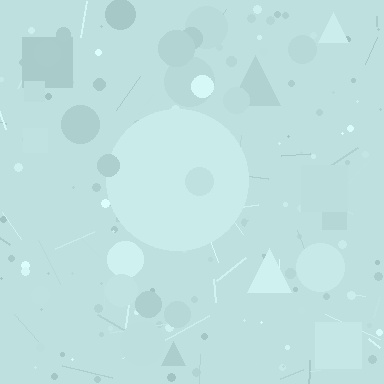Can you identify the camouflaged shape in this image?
The camouflaged shape is a circle.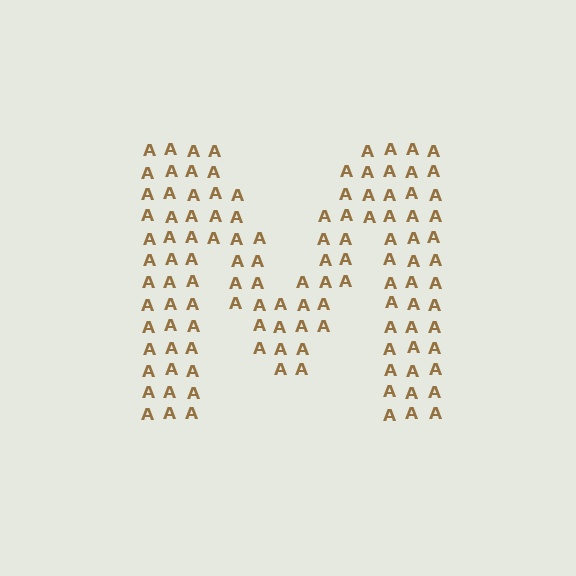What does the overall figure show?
The overall figure shows the letter M.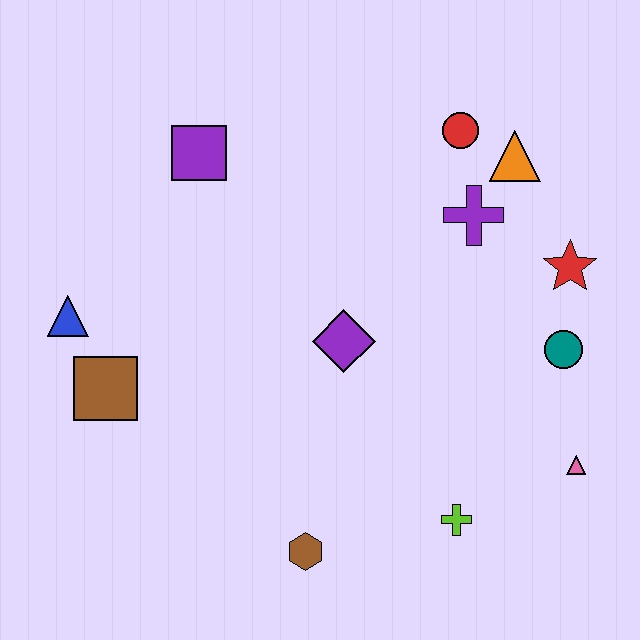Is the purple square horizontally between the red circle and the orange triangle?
No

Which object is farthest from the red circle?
The brown hexagon is farthest from the red circle.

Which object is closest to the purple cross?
The orange triangle is closest to the purple cross.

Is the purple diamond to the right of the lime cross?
No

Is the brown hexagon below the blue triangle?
Yes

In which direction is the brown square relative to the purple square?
The brown square is below the purple square.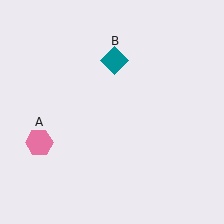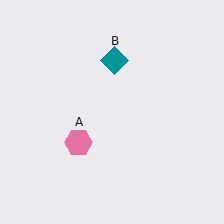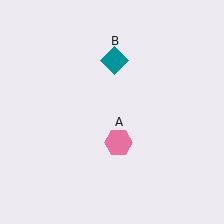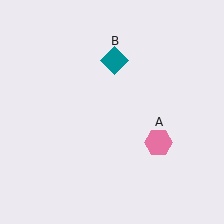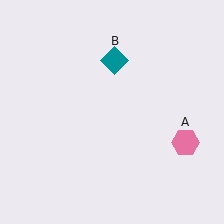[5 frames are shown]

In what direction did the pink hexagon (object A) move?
The pink hexagon (object A) moved right.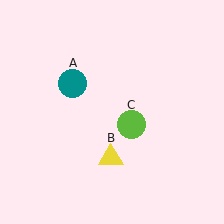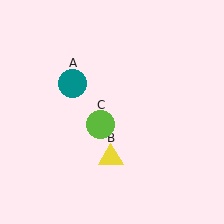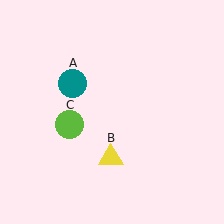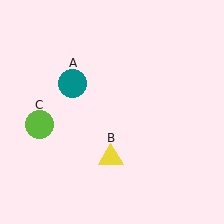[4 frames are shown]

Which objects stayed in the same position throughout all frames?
Teal circle (object A) and yellow triangle (object B) remained stationary.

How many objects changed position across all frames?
1 object changed position: lime circle (object C).